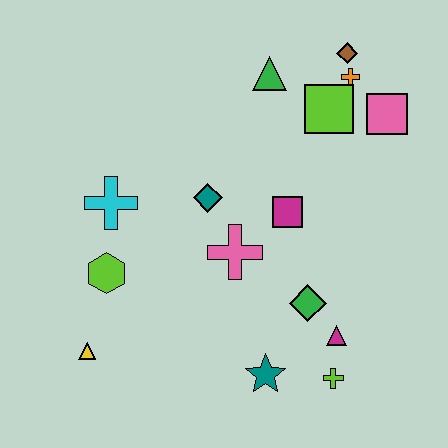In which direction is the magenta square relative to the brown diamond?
The magenta square is below the brown diamond.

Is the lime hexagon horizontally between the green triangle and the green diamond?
No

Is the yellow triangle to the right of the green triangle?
No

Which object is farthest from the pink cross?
The brown diamond is farthest from the pink cross.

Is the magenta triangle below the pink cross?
Yes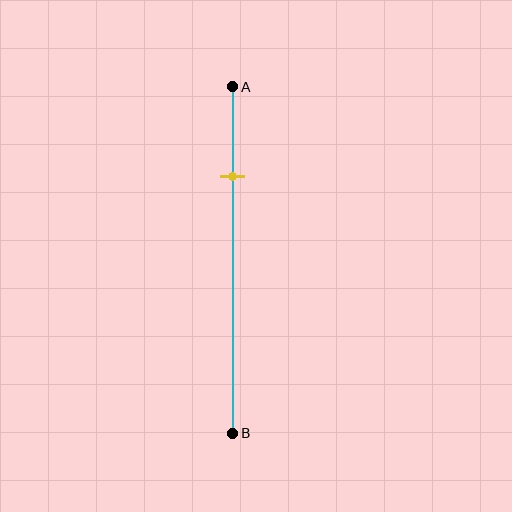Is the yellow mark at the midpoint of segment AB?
No, the mark is at about 25% from A, not at the 50% midpoint.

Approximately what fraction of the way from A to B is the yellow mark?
The yellow mark is approximately 25% of the way from A to B.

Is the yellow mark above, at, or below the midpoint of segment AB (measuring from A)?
The yellow mark is above the midpoint of segment AB.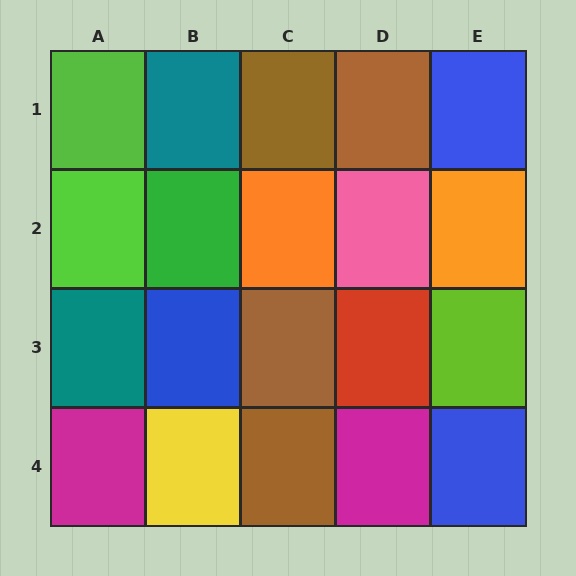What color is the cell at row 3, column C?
Brown.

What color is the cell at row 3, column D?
Red.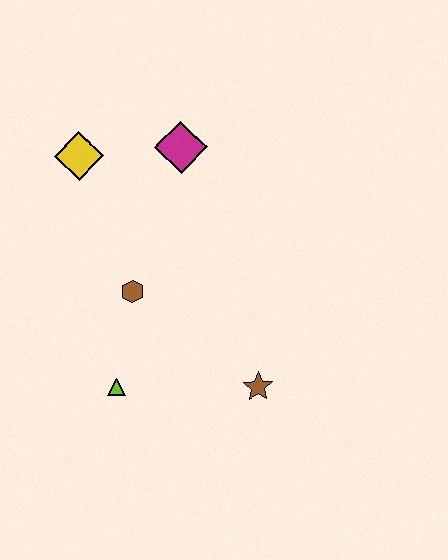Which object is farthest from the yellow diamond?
The brown star is farthest from the yellow diamond.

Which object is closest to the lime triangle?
The brown hexagon is closest to the lime triangle.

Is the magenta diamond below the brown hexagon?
No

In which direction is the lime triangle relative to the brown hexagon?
The lime triangle is below the brown hexagon.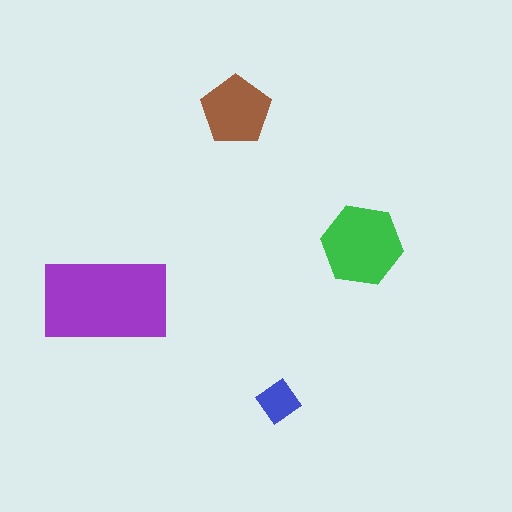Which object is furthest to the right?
The green hexagon is rightmost.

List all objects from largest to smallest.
The purple rectangle, the green hexagon, the brown pentagon, the blue diamond.